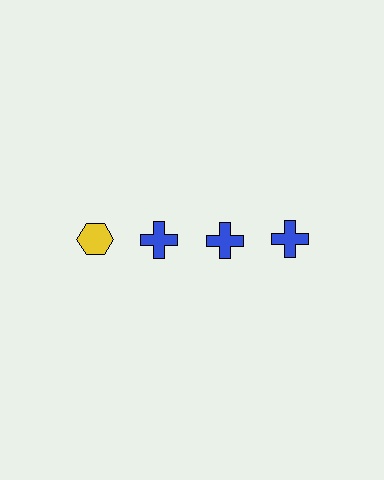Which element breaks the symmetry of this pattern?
The yellow hexagon in the top row, leftmost column breaks the symmetry. All other shapes are blue crosses.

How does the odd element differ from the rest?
It differs in both color (yellow instead of blue) and shape (hexagon instead of cross).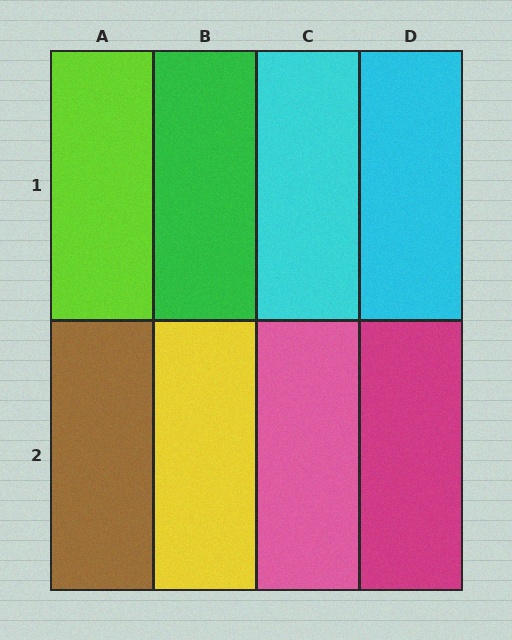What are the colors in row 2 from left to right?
Brown, yellow, pink, magenta.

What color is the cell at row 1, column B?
Green.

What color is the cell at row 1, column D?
Cyan.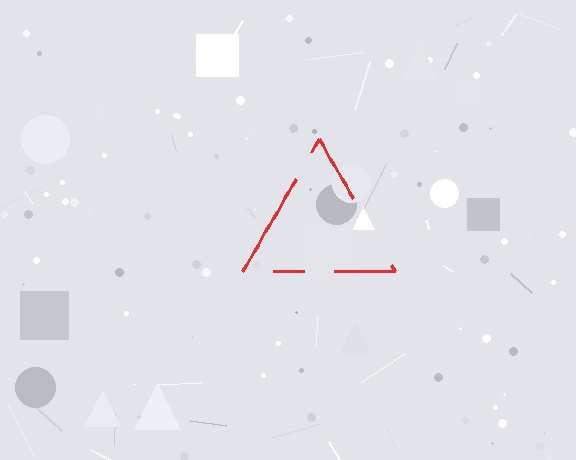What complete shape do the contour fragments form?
The contour fragments form a triangle.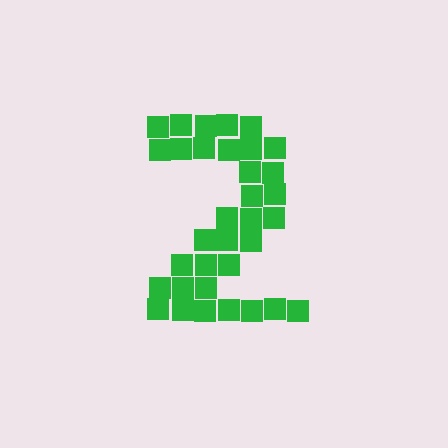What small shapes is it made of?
It is made of small squares.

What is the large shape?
The large shape is the digit 2.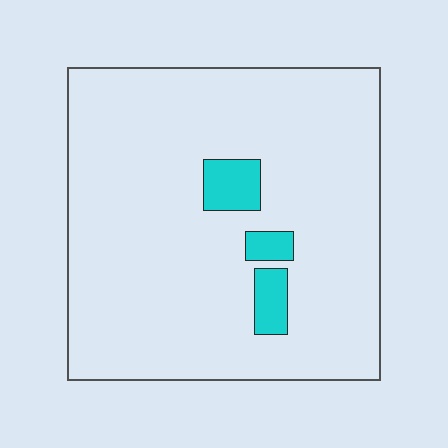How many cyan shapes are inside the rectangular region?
3.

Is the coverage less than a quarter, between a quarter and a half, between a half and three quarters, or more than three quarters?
Less than a quarter.